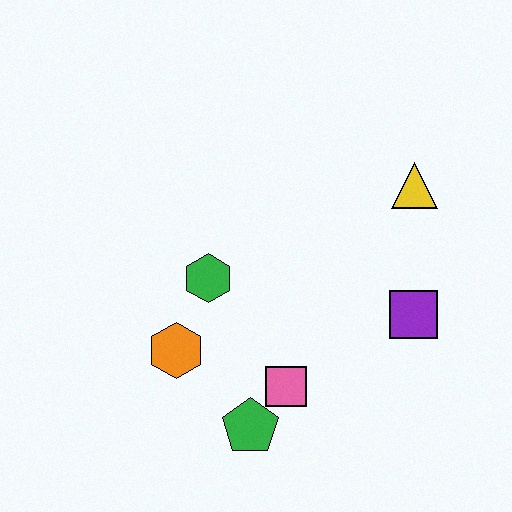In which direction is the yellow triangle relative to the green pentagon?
The yellow triangle is above the green pentagon.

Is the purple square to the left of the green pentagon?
No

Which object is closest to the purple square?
The yellow triangle is closest to the purple square.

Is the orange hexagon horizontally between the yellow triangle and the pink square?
No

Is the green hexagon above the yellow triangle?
No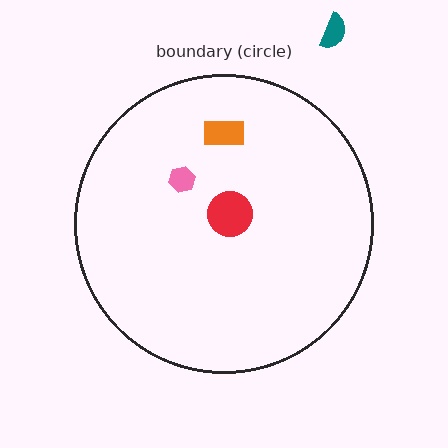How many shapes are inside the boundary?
3 inside, 1 outside.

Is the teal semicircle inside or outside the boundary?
Outside.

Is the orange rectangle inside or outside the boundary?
Inside.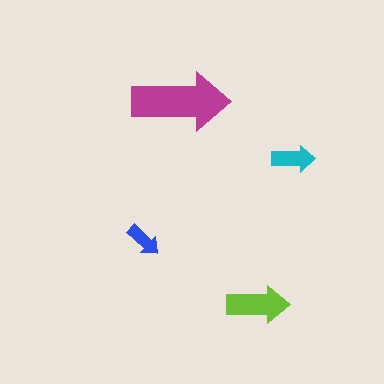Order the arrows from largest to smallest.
the magenta one, the lime one, the cyan one, the blue one.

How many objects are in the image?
There are 4 objects in the image.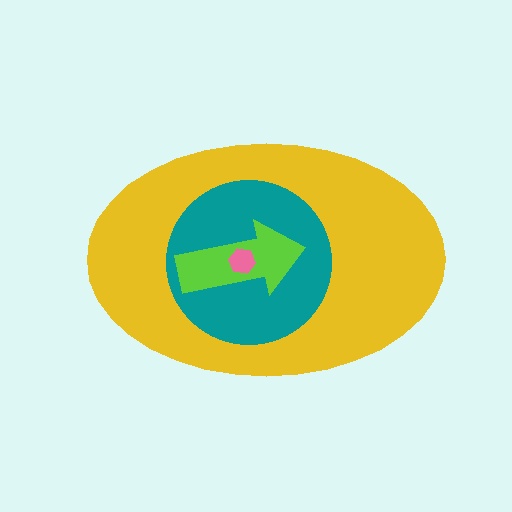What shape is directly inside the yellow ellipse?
The teal circle.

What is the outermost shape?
The yellow ellipse.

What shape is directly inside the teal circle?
The lime arrow.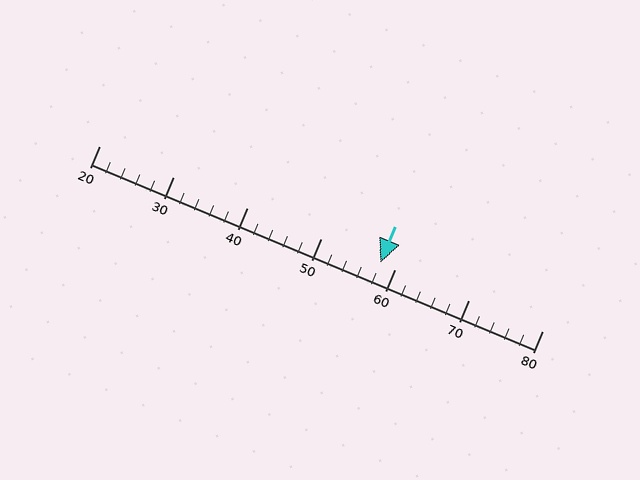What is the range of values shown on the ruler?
The ruler shows values from 20 to 80.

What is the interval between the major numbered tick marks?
The major tick marks are spaced 10 units apart.